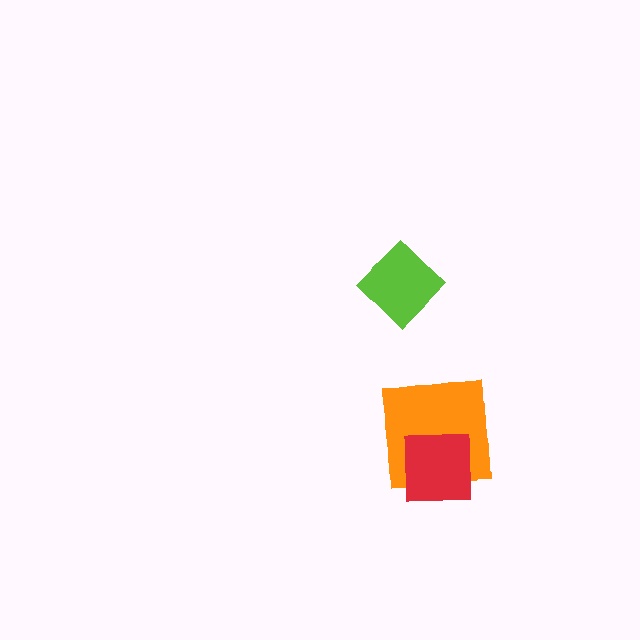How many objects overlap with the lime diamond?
0 objects overlap with the lime diamond.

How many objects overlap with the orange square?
1 object overlaps with the orange square.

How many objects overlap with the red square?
1 object overlaps with the red square.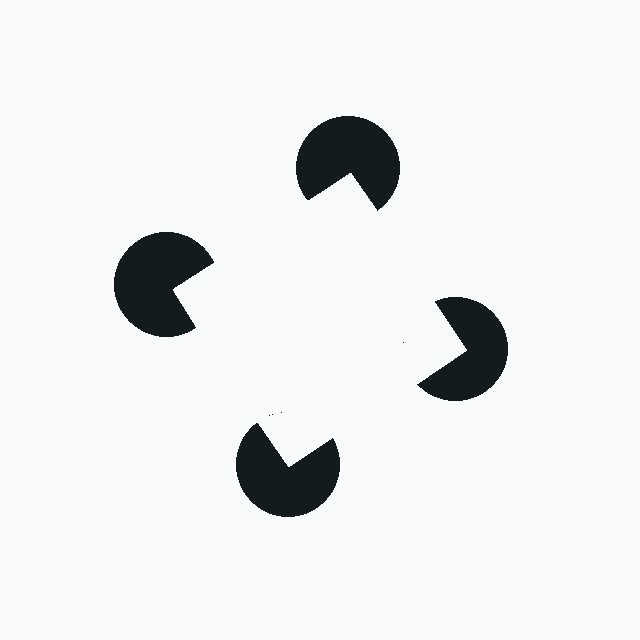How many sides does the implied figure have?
4 sides.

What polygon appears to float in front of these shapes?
An illusory square — its edges are inferred from the aligned wedge cuts in the pac-man discs, not physically drawn.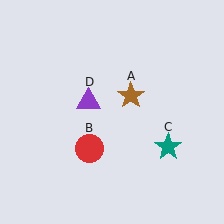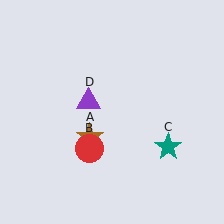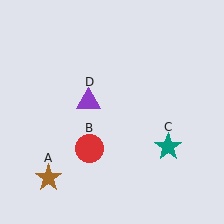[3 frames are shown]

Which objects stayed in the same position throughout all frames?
Red circle (object B) and teal star (object C) and purple triangle (object D) remained stationary.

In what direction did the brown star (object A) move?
The brown star (object A) moved down and to the left.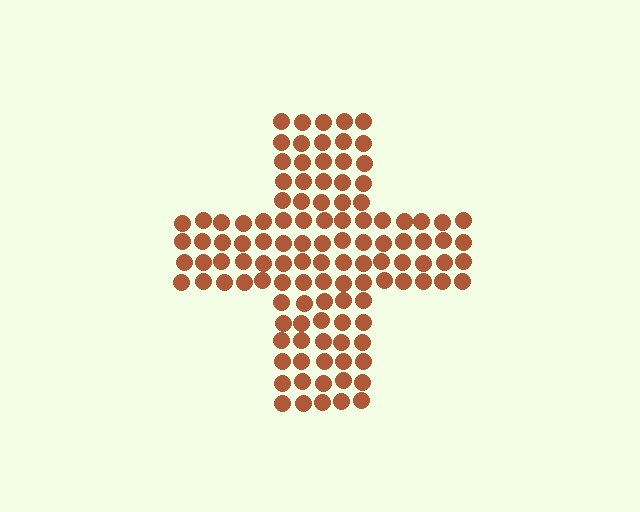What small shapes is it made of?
It is made of small circles.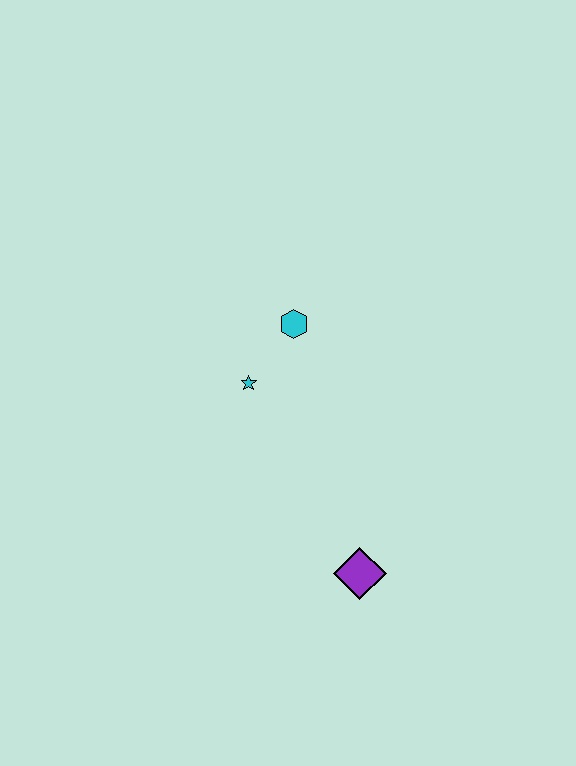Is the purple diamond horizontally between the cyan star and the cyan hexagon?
No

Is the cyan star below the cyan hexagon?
Yes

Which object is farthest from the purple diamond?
The cyan hexagon is farthest from the purple diamond.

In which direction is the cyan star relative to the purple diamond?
The cyan star is above the purple diamond.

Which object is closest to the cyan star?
The cyan hexagon is closest to the cyan star.